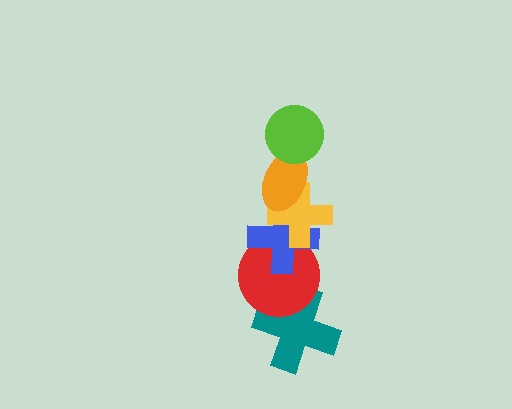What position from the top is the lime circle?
The lime circle is 1st from the top.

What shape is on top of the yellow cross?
The orange ellipse is on top of the yellow cross.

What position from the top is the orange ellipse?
The orange ellipse is 2nd from the top.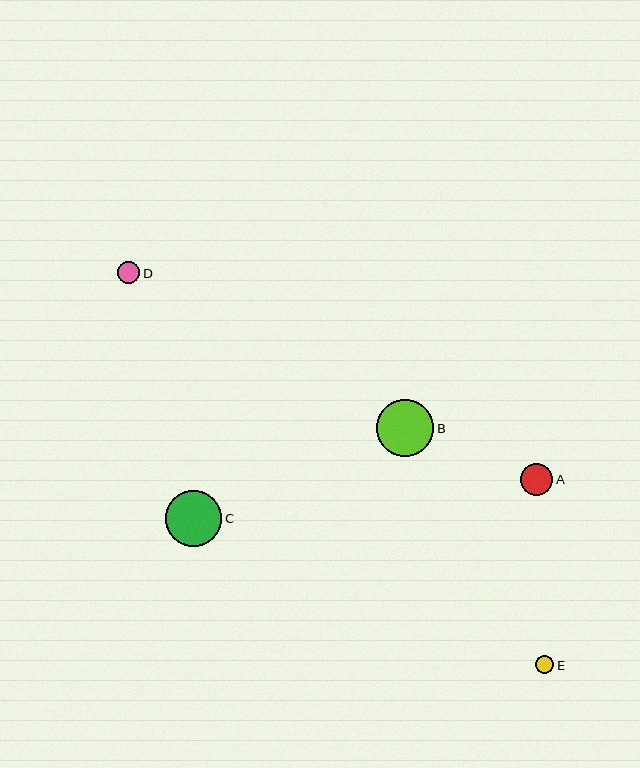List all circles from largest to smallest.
From largest to smallest: B, C, A, D, E.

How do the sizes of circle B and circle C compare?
Circle B and circle C are approximately the same size.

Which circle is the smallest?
Circle E is the smallest with a size of approximately 18 pixels.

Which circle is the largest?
Circle B is the largest with a size of approximately 57 pixels.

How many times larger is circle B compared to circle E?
Circle B is approximately 3.2 times the size of circle E.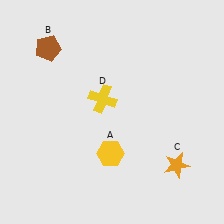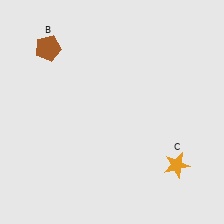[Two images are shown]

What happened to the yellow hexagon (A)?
The yellow hexagon (A) was removed in Image 2. It was in the bottom-left area of Image 1.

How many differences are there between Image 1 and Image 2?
There are 2 differences between the two images.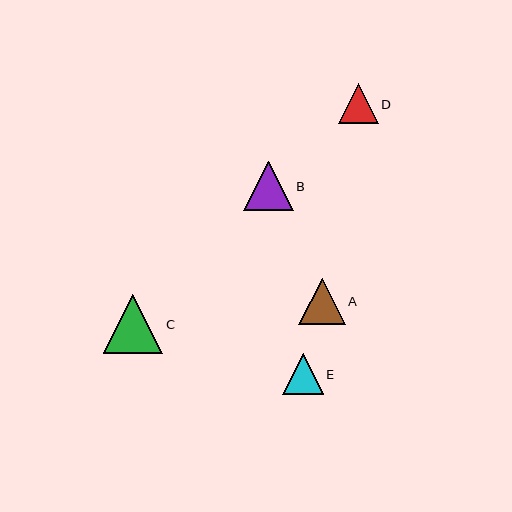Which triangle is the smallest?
Triangle D is the smallest with a size of approximately 40 pixels.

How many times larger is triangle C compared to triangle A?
Triangle C is approximately 1.3 times the size of triangle A.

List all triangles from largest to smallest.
From largest to smallest: C, B, A, E, D.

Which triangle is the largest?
Triangle C is the largest with a size of approximately 59 pixels.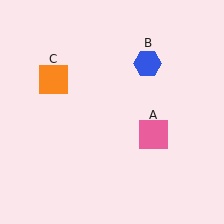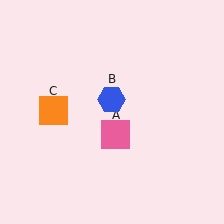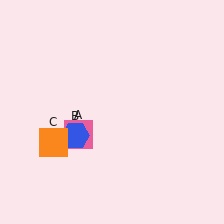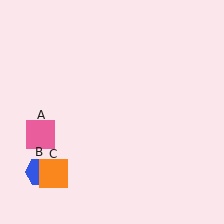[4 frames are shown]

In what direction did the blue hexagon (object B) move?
The blue hexagon (object B) moved down and to the left.